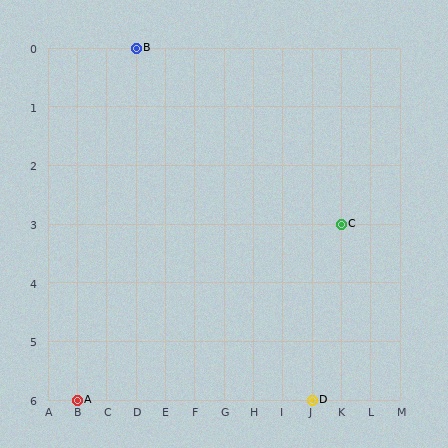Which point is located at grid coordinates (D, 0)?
Point B is at (D, 0).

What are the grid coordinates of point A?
Point A is at grid coordinates (B, 6).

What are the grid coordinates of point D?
Point D is at grid coordinates (J, 6).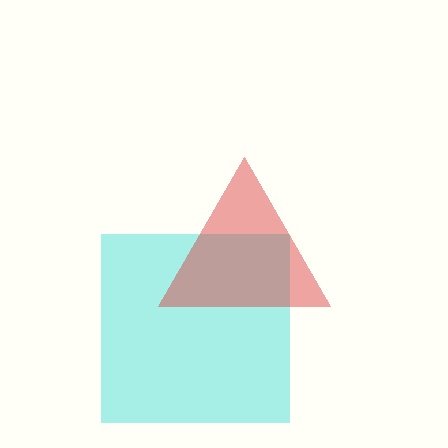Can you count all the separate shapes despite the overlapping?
Yes, there are 2 separate shapes.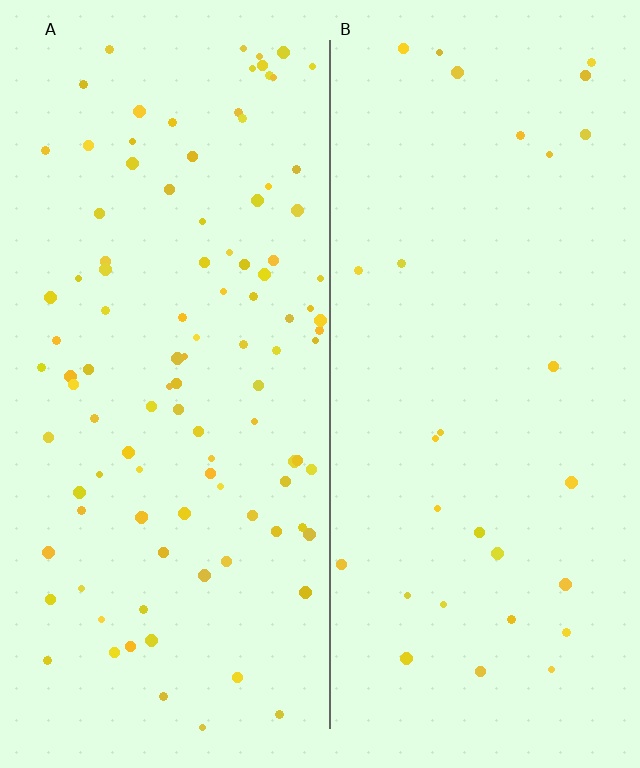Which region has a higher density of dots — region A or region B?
A (the left).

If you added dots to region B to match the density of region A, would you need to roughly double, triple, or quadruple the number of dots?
Approximately quadruple.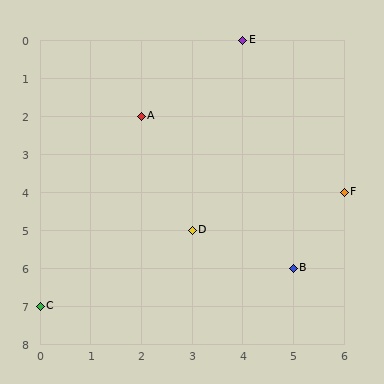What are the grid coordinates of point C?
Point C is at grid coordinates (0, 7).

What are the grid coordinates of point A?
Point A is at grid coordinates (2, 2).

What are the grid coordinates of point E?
Point E is at grid coordinates (4, 0).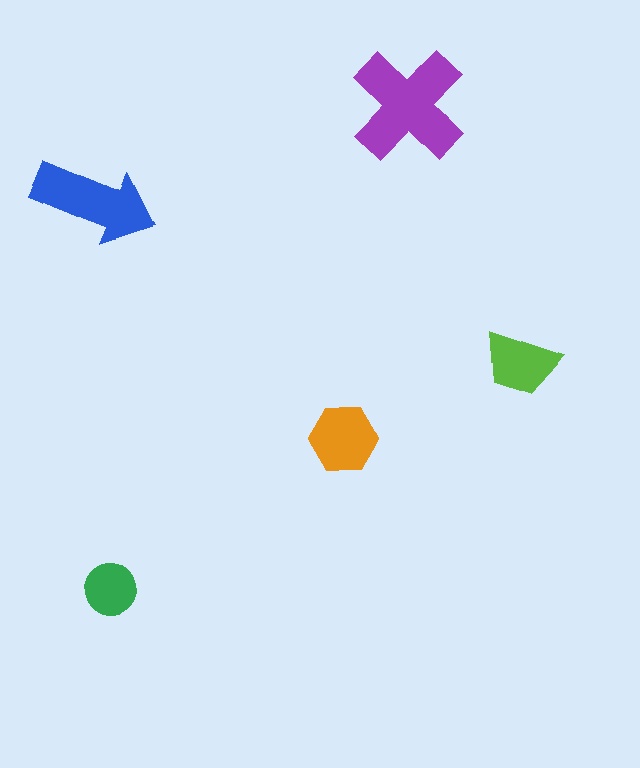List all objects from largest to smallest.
The purple cross, the blue arrow, the orange hexagon, the lime trapezoid, the green circle.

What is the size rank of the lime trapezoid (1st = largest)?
4th.